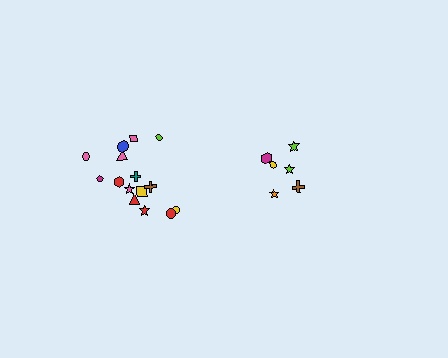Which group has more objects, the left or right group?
The left group.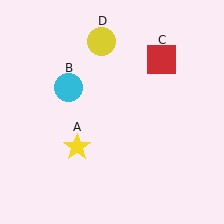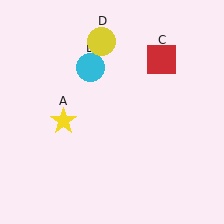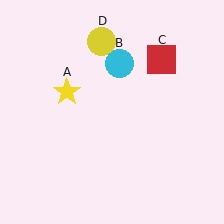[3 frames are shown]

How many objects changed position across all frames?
2 objects changed position: yellow star (object A), cyan circle (object B).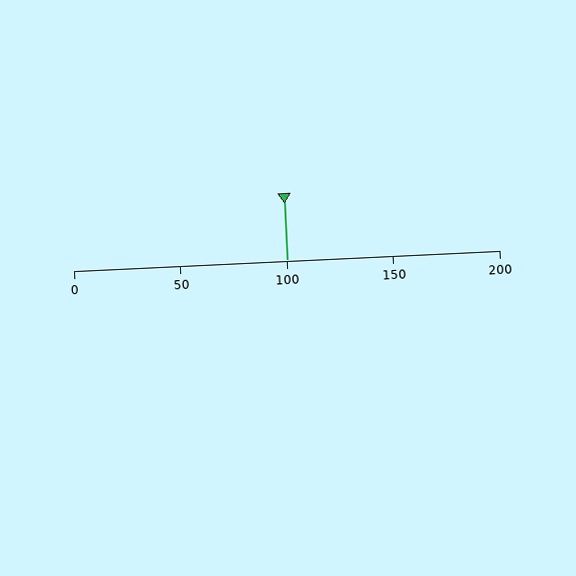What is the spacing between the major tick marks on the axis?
The major ticks are spaced 50 apart.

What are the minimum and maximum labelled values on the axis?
The axis runs from 0 to 200.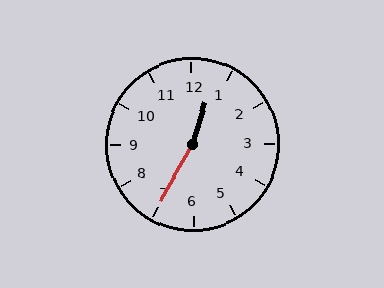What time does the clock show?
12:35.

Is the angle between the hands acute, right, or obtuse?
It is obtuse.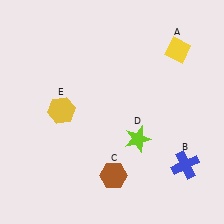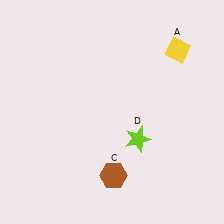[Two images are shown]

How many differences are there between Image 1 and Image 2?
There are 2 differences between the two images.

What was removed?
The blue cross (B), the yellow hexagon (E) were removed in Image 2.